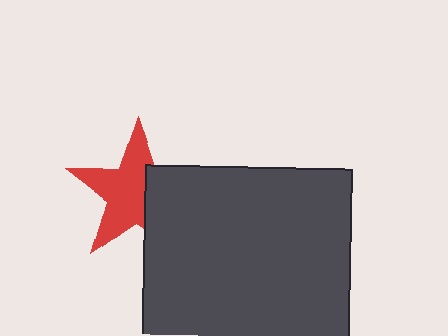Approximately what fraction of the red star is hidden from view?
Roughly 37% of the red star is hidden behind the dark gray square.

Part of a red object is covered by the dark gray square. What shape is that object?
It is a star.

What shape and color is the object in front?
The object in front is a dark gray square.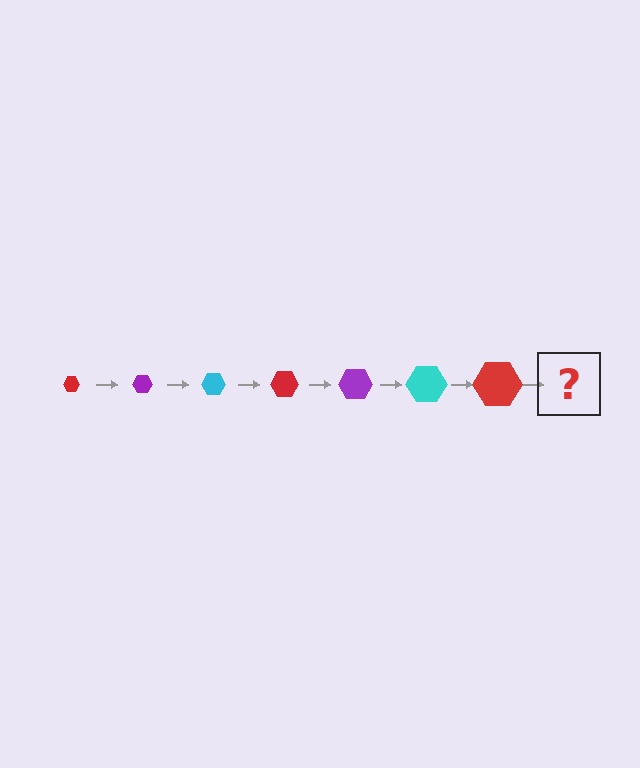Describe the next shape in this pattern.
It should be a purple hexagon, larger than the previous one.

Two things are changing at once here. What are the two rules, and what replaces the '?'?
The two rules are that the hexagon grows larger each step and the color cycles through red, purple, and cyan. The '?' should be a purple hexagon, larger than the previous one.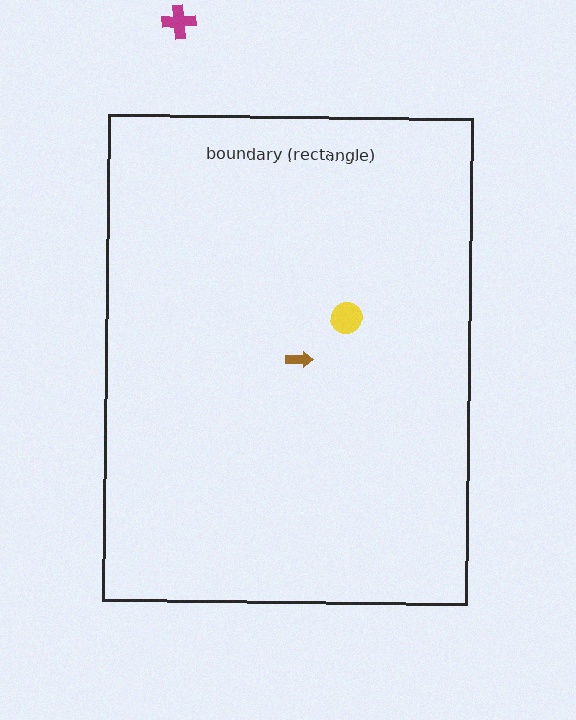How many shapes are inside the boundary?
2 inside, 1 outside.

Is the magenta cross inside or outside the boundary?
Outside.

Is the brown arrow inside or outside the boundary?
Inside.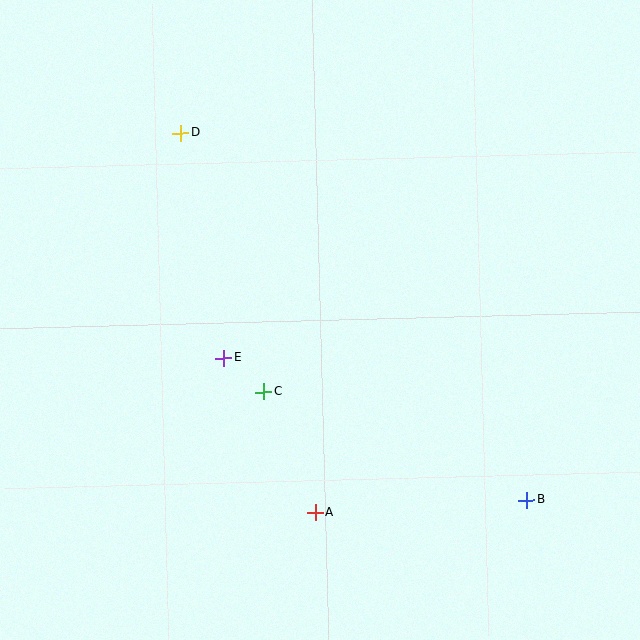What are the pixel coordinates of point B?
Point B is at (526, 500).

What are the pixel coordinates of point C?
Point C is at (263, 392).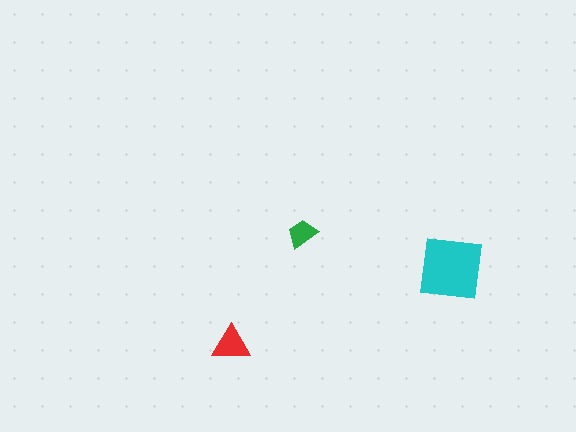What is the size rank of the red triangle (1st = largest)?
2nd.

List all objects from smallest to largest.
The green trapezoid, the red triangle, the cyan square.